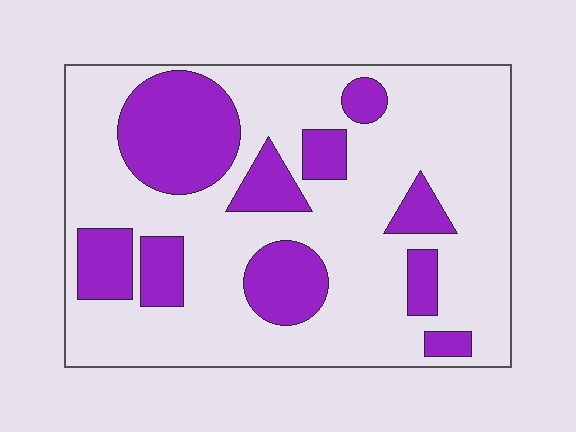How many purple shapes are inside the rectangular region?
10.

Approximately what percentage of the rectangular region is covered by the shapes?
Approximately 30%.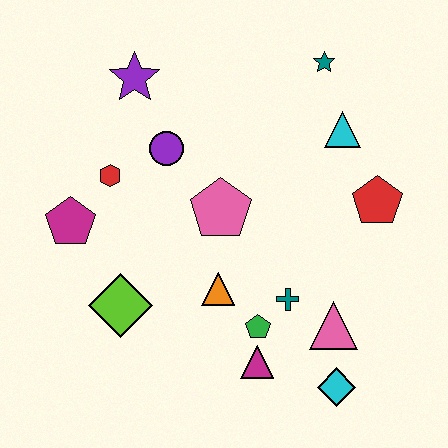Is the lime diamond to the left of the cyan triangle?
Yes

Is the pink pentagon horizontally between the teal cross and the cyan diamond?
No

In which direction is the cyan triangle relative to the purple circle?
The cyan triangle is to the right of the purple circle.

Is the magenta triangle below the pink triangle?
Yes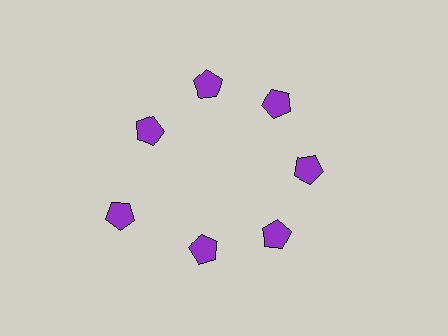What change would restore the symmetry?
The symmetry would be restored by moving it inward, back onto the ring so that all 7 pentagons sit at equal angles and equal distance from the center.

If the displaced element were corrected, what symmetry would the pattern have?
It would have 7-fold rotational symmetry — the pattern would map onto itself every 51 degrees.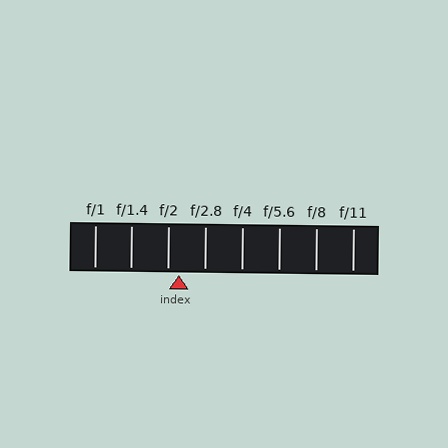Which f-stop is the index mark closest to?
The index mark is closest to f/2.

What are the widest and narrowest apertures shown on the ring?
The widest aperture shown is f/1 and the narrowest is f/11.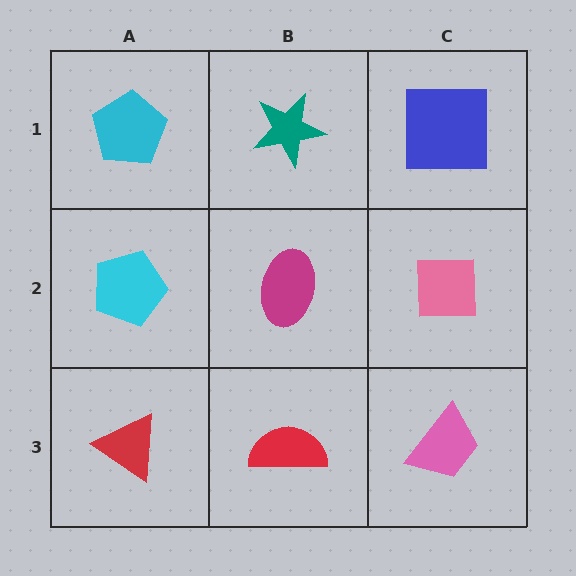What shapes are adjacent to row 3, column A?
A cyan pentagon (row 2, column A), a red semicircle (row 3, column B).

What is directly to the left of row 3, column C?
A red semicircle.